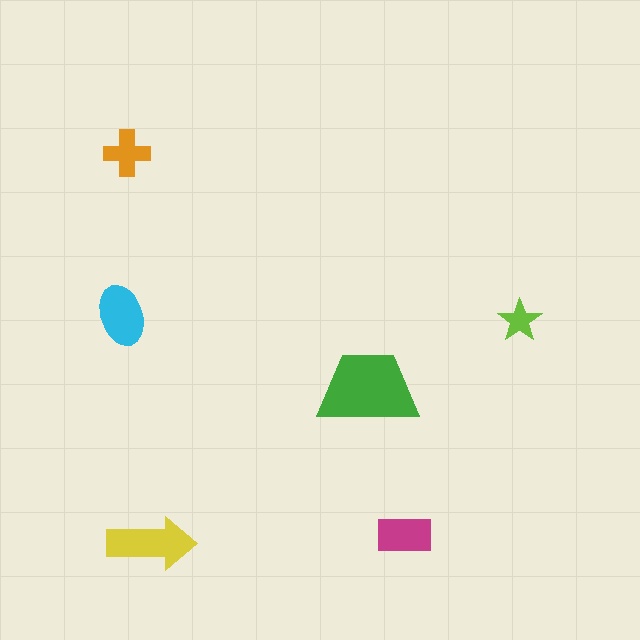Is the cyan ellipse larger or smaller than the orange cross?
Larger.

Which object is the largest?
The green trapezoid.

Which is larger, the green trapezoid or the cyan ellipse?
The green trapezoid.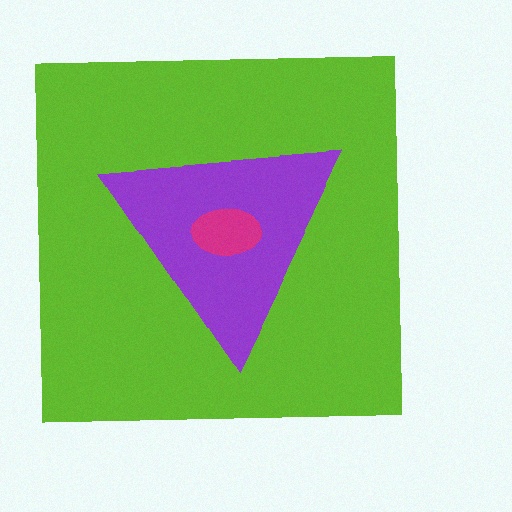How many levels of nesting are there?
3.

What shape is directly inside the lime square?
The purple triangle.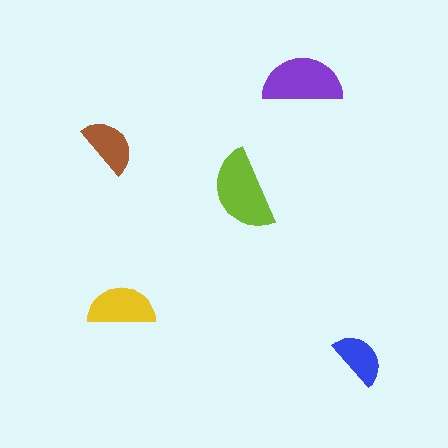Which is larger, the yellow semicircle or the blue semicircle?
The yellow one.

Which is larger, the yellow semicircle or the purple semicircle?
The purple one.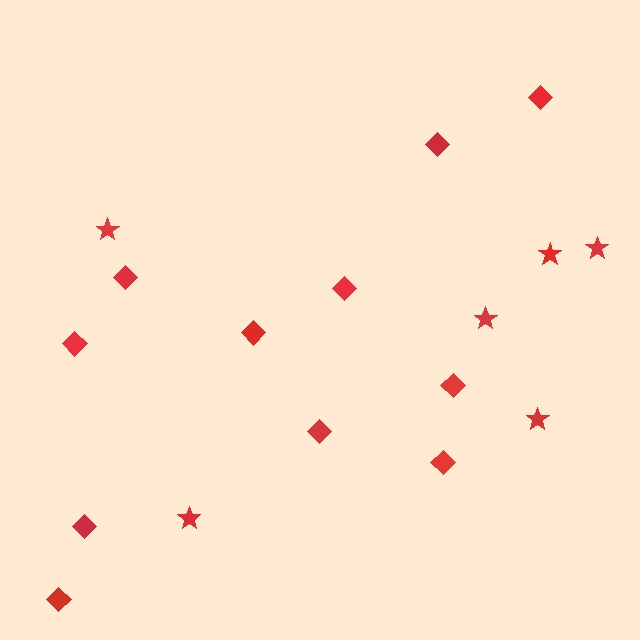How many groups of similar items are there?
There are 2 groups: one group of stars (6) and one group of diamonds (11).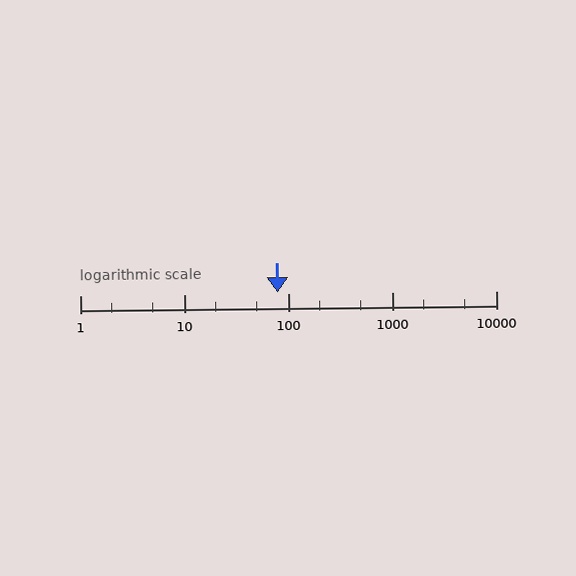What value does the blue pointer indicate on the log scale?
The pointer indicates approximately 79.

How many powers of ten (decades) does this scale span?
The scale spans 4 decades, from 1 to 10000.